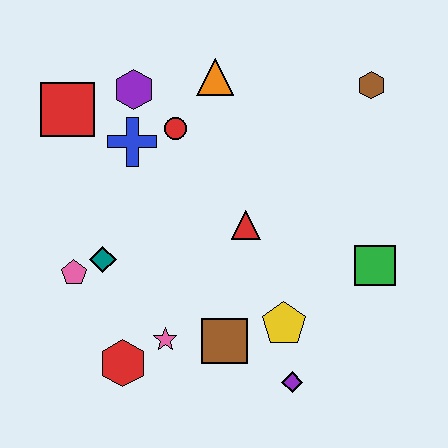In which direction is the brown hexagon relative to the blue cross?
The brown hexagon is to the right of the blue cross.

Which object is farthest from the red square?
The purple diamond is farthest from the red square.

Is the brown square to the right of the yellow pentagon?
No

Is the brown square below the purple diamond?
No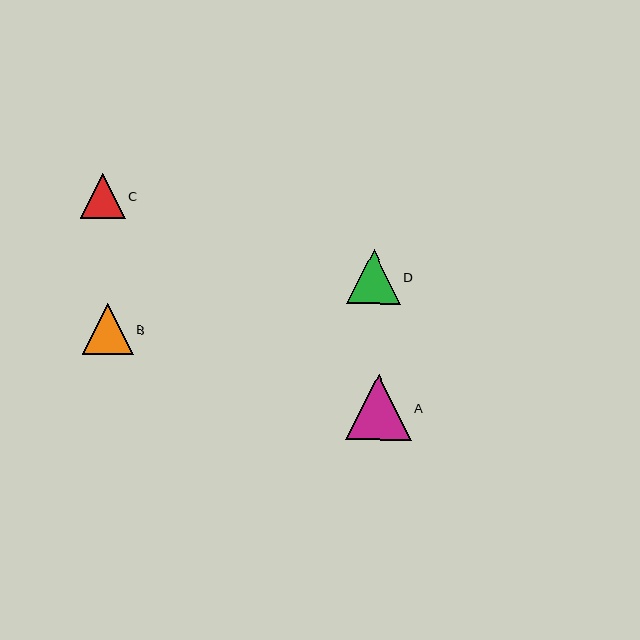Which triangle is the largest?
Triangle A is the largest with a size of approximately 66 pixels.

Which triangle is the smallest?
Triangle C is the smallest with a size of approximately 45 pixels.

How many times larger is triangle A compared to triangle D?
Triangle A is approximately 1.2 times the size of triangle D.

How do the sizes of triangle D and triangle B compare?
Triangle D and triangle B are approximately the same size.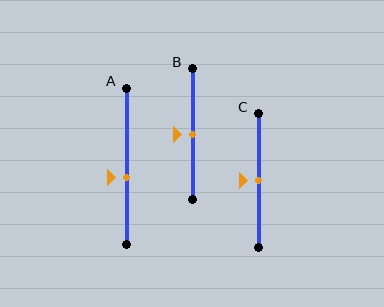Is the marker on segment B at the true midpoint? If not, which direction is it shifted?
Yes, the marker on segment B is at the true midpoint.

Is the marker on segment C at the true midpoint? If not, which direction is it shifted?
Yes, the marker on segment C is at the true midpoint.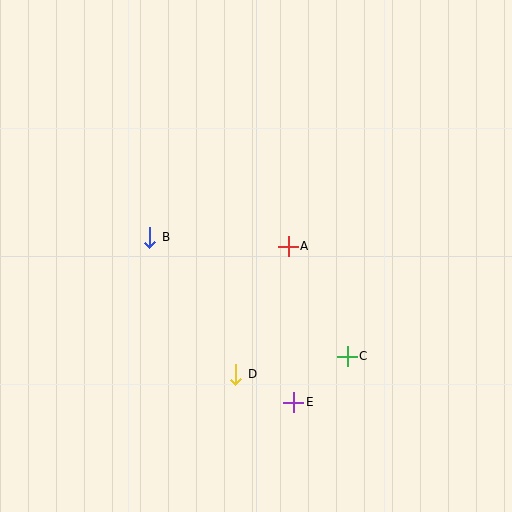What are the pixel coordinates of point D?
Point D is at (236, 374).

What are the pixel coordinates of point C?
Point C is at (347, 356).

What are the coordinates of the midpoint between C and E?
The midpoint between C and E is at (321, 379).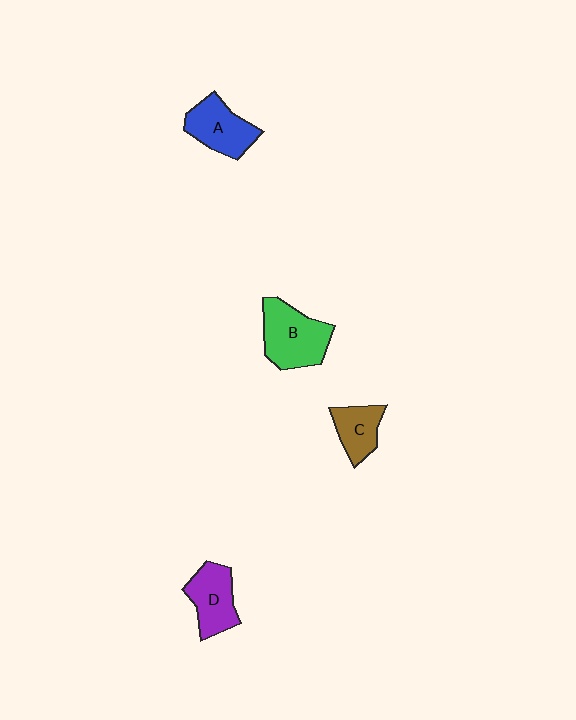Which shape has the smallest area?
Shape C (brown).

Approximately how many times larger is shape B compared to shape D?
Approximately 1.3 times.